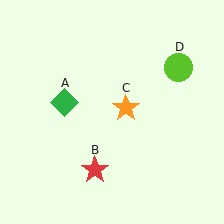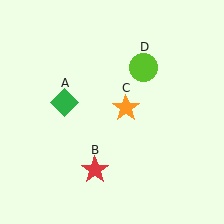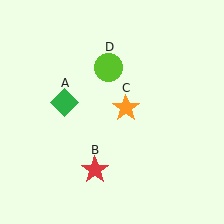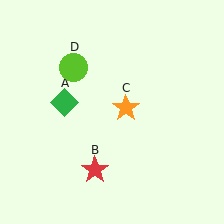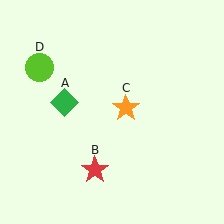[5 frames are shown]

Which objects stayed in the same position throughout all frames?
Green diamond (object A) and red star (object B) and orange star (object C) remained stationary.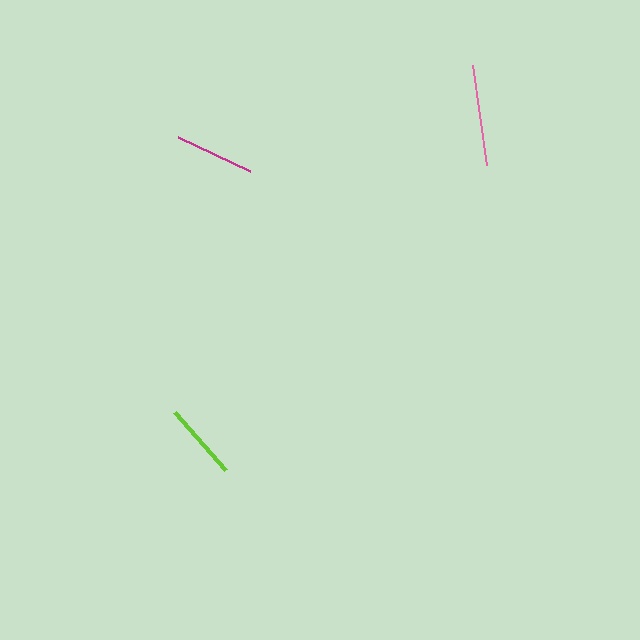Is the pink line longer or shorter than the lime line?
The pink line is longer than the lime line.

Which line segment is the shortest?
The lime line is the shortest at approximately 78 pixels.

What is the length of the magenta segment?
The magenta segment is approximately 80 pixels long.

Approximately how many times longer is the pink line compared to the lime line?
The pink line is approximately 1.3 times the length of the lime line.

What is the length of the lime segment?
The lime segment is approximately 78 pixels long.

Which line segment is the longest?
The pink line is the longest at approximately 100 pixels.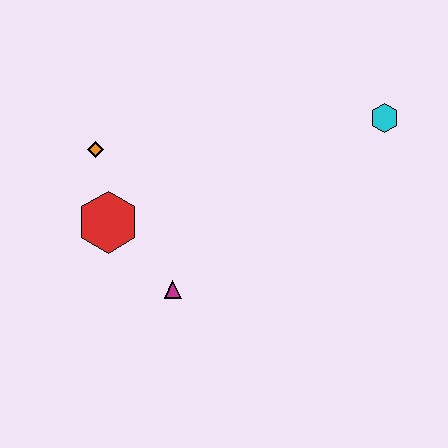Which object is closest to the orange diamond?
The red hexagon is closest to the orange diamond.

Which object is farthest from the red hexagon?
The cyan hexagon is farthest from the red hexagon.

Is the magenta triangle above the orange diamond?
No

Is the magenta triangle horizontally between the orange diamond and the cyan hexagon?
Yes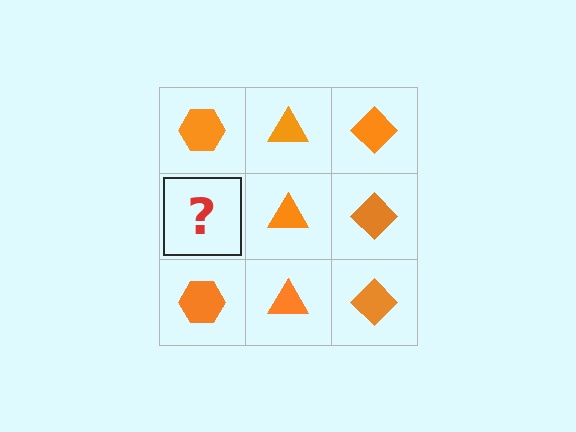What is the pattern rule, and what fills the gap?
The rule is that each column has a consistent shape. The gap should be filled with an orange hexagon.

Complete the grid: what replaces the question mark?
The question mark should be replaced with an orange hexagon.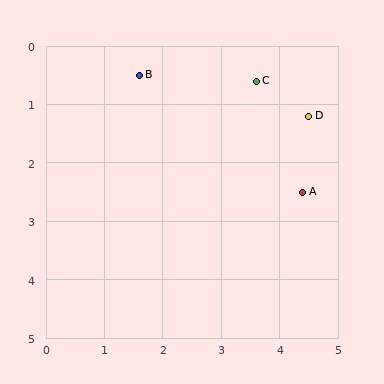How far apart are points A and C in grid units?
Points A and C are about 2.1 grid units apart.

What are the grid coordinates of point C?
Point C is at approximately (3.6, 0.6).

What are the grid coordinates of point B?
Point B is at approximately (1.6, 0.5).